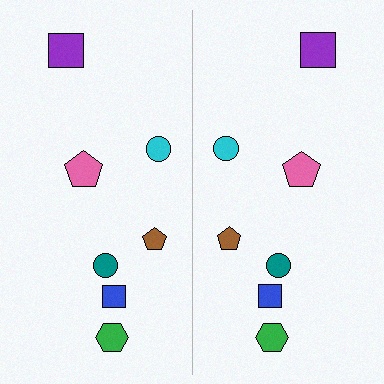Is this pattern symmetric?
Yes, this pattern has bilateral (reflection) symmetry.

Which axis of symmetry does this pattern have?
The pattern has a vertical axis of symmetry running through the center of the image.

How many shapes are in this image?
There are 14 shapes in this image.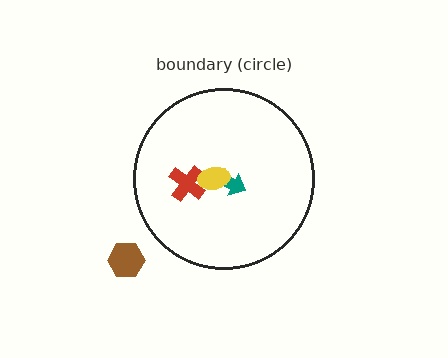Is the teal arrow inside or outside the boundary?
Inside.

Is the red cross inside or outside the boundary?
Inside.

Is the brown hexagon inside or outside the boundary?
Outside.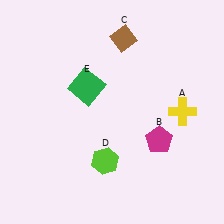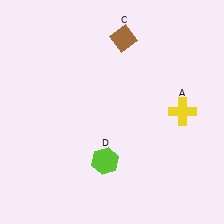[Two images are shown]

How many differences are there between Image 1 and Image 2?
There are 2 differences between the two images.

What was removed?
The magenta pentagon (B), the green square (E) were removed in Image 2.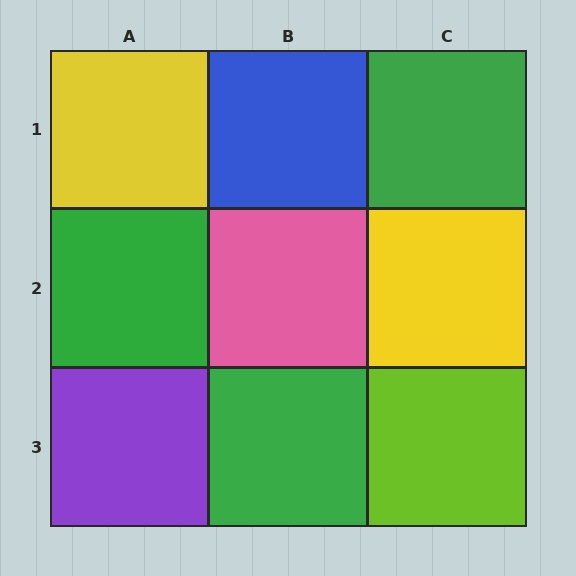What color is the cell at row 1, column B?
Blue.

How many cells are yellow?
2 cells are yellow.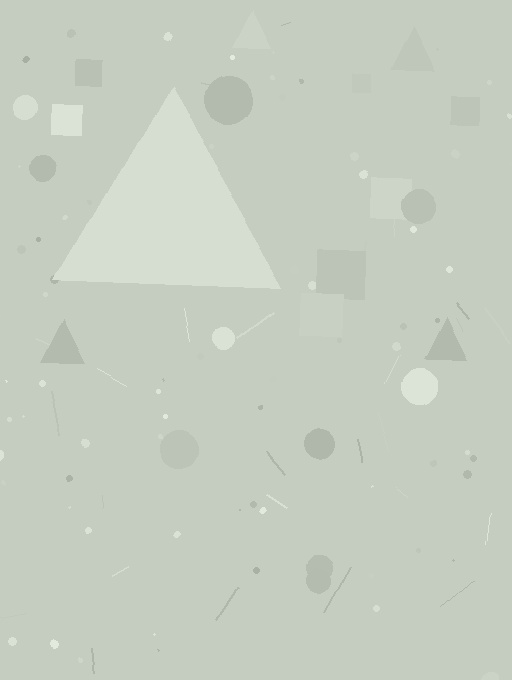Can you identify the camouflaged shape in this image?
The camouflaged shape is a triangle.